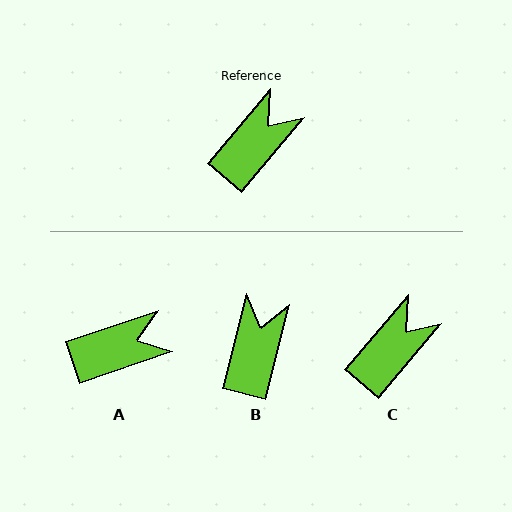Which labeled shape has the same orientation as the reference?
C.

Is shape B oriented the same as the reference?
No, it is off by about 26 degrees.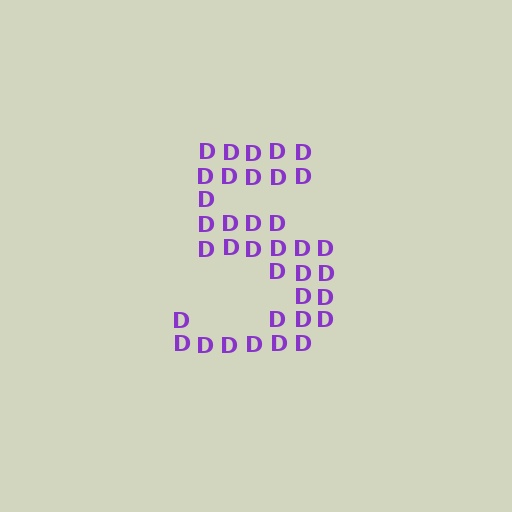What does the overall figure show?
The overall figure shows the digit 5.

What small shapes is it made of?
It is made of small letter D's.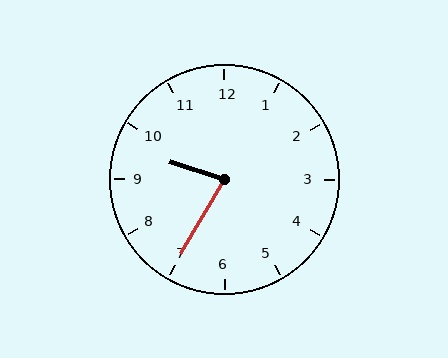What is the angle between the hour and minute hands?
Approximately 78 degrees.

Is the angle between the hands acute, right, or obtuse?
It is acute.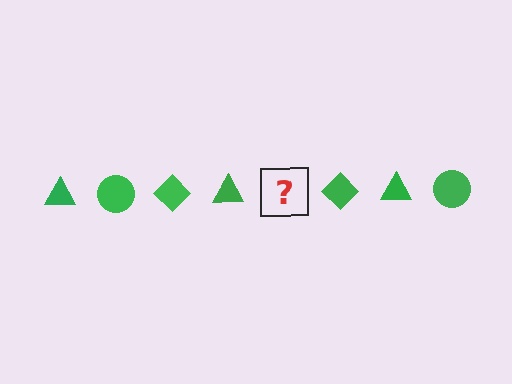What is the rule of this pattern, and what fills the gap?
The rule is that the pattern cycles through triangle, circle, diamond shapes in green. The gap should be filled with a green circle.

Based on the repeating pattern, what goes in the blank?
The blank should be a green circle.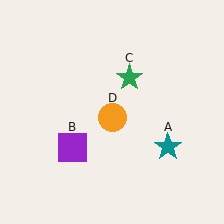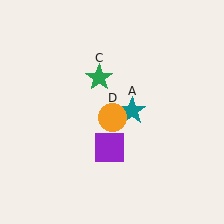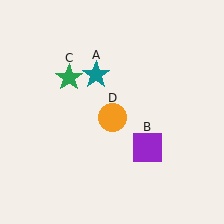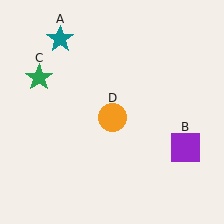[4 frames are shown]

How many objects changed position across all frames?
3 objects changed position: teal star (object A), purple square (object B), green star (object C).